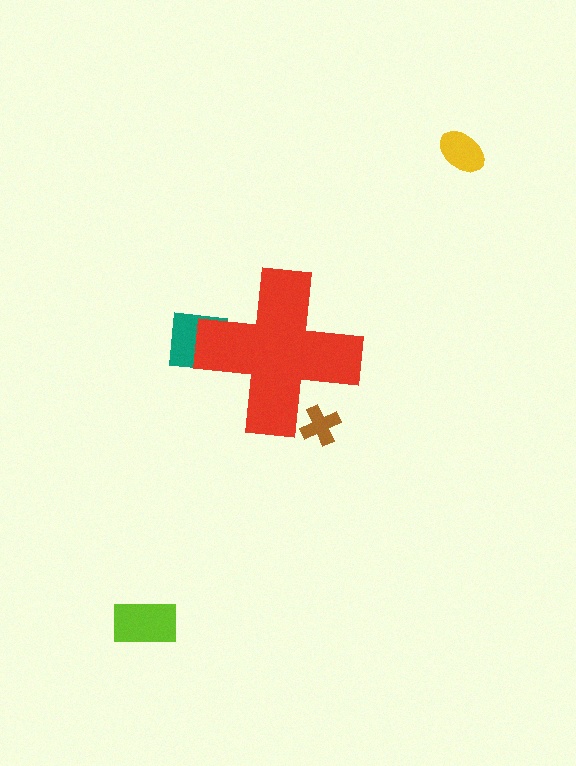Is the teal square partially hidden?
Yes, the teal square is partially hidden behind the red cross.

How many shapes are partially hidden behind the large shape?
2 shapes are partially hidden.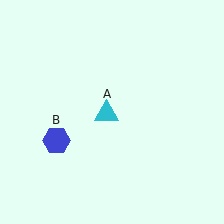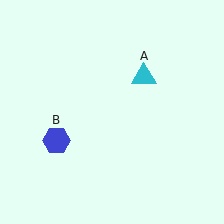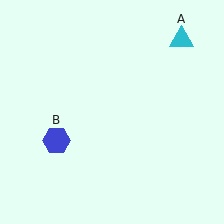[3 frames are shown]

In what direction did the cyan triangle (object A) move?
The cyan triangle (object A) moved up and to the right.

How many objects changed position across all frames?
1 object changed position: cyan triangle (object A).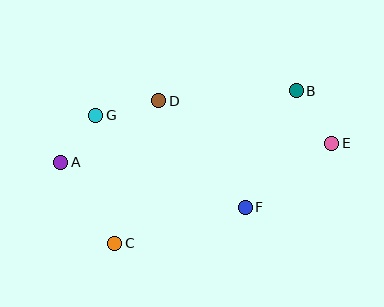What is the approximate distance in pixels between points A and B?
The distance between A and B is approximately 246 pixels.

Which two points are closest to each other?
Points A and G are closest to each other.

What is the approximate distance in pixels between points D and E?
The distance between D and E is approximately 178 pixels.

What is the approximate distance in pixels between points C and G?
The distance between C and G is approximately 129 pixels.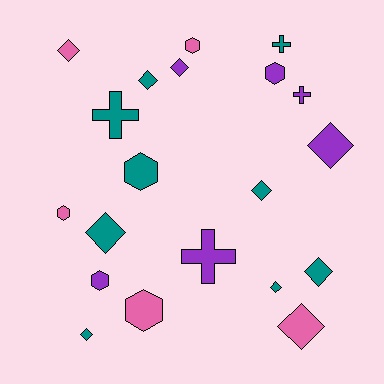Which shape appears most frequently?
Diamond, with 10 objects.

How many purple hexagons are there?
There are 2 purple hexagons.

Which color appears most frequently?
Teal, with 9 objects.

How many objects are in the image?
There are 20 objects.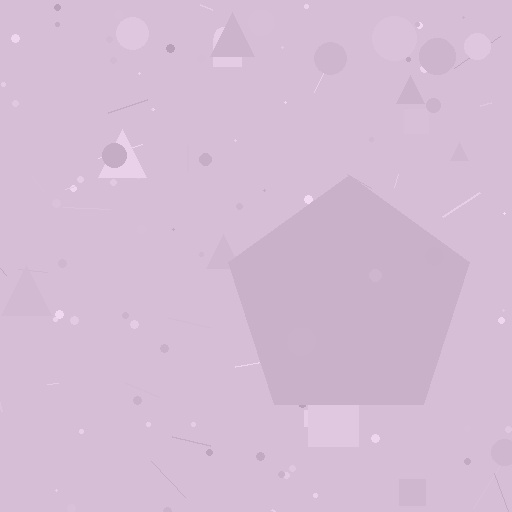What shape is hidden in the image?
A pentagon is hidden in the image.